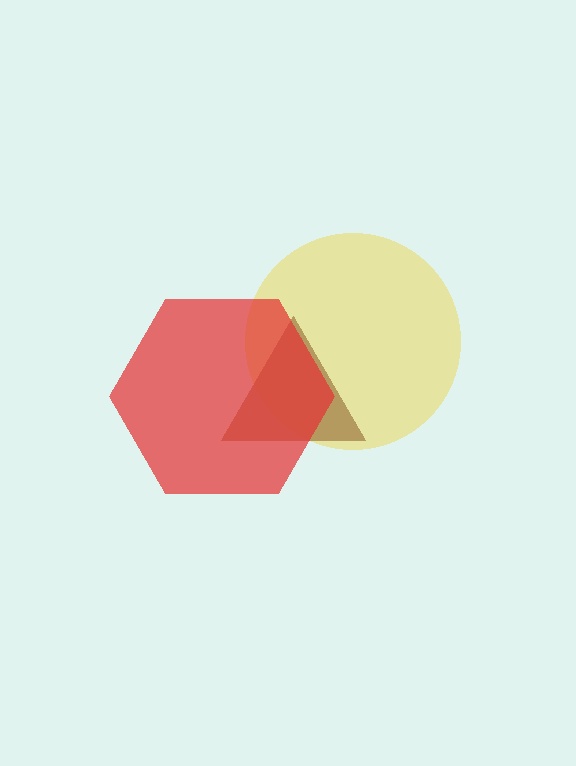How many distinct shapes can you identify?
There are 3 distinct shapes: a yellow circle, a brown triangle, a red hexagon.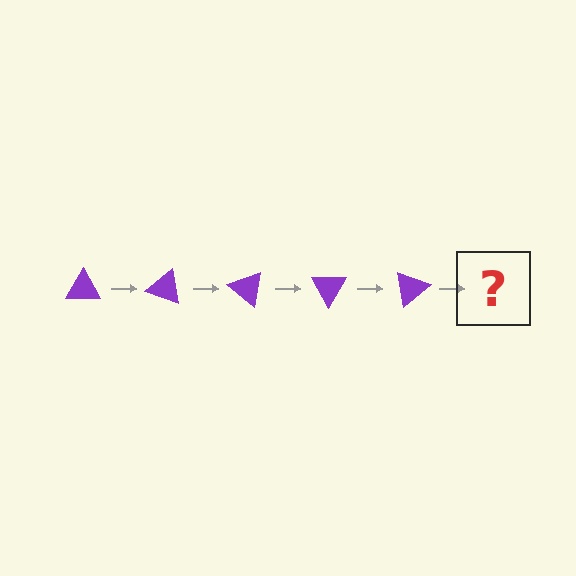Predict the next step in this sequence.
The next step is a purple triangle rotated 100 degrees.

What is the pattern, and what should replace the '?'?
The pattern is that the triangle rotates 20 degrees each step. The '?' should be a purple triangle rotated 100 degrees.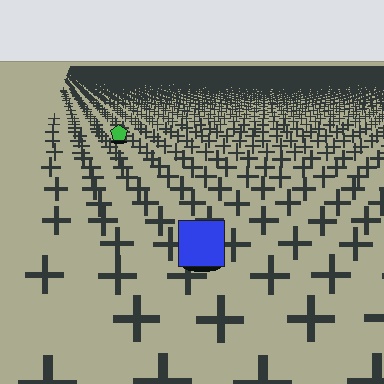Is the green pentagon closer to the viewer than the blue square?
No. The blue square is closer — you can tell from the texture gradient: the ground texture is coarser near it.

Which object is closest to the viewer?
The blue square is closest. The texture marks near it are larger and more spread out.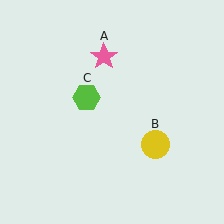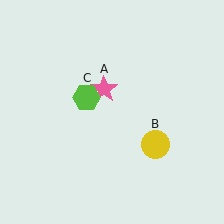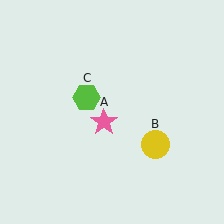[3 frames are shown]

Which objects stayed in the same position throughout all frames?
Yellow circle (object B) and lime hexagon (object C) remained stationary.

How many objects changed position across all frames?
1 object changed position: pink star (object A).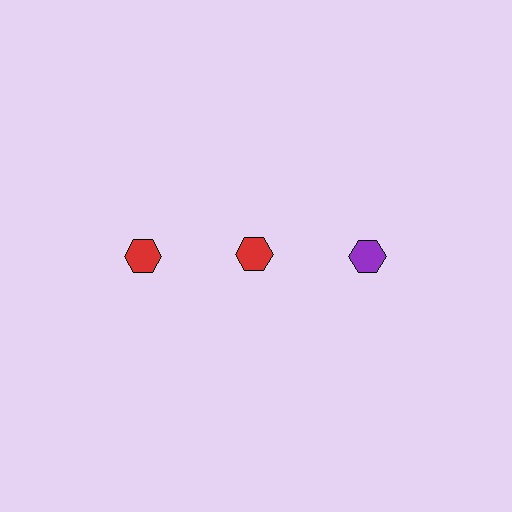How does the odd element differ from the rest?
It has a different color: purple instead of red.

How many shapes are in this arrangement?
There are 3 shapes arranged in a grid pattern.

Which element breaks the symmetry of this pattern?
The purple hexagon in the top row, center column breaks the symmetry. All other shapes are red hexagons.